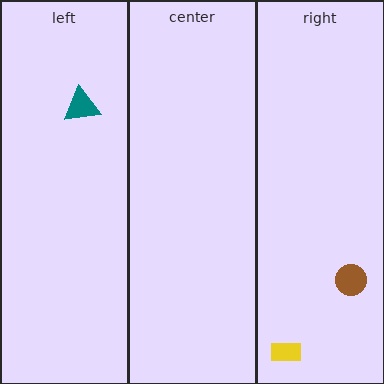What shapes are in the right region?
The brown circle, the yellow rectangle.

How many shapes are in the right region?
2.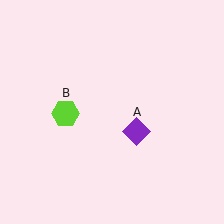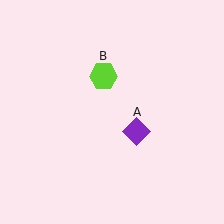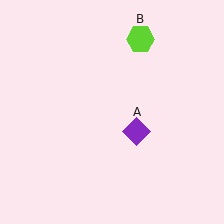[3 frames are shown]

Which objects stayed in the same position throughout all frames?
Purple diamond (object A) remained stationary.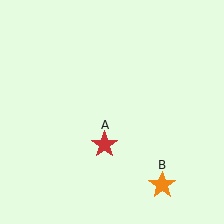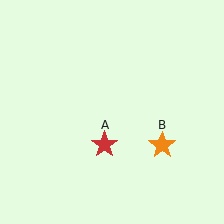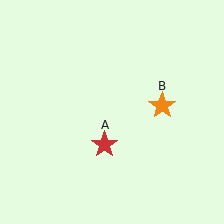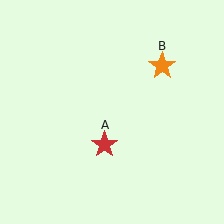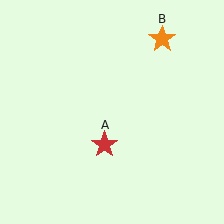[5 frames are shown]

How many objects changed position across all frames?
1 object changed position: orange star (object B).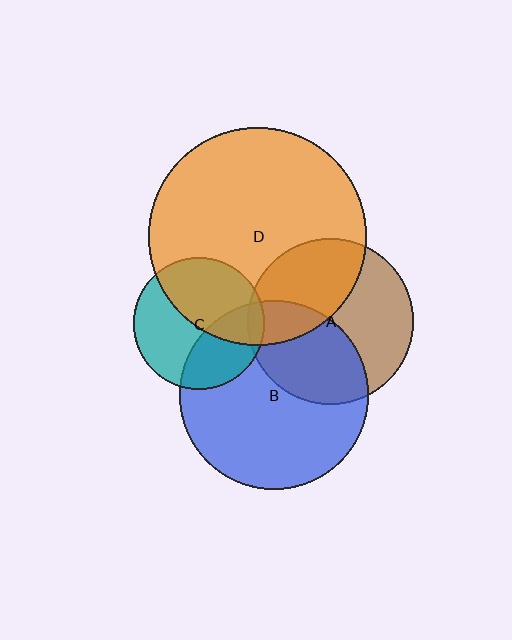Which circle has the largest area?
Circle D (orange).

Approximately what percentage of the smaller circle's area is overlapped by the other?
Approximately 40%.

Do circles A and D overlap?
Yes.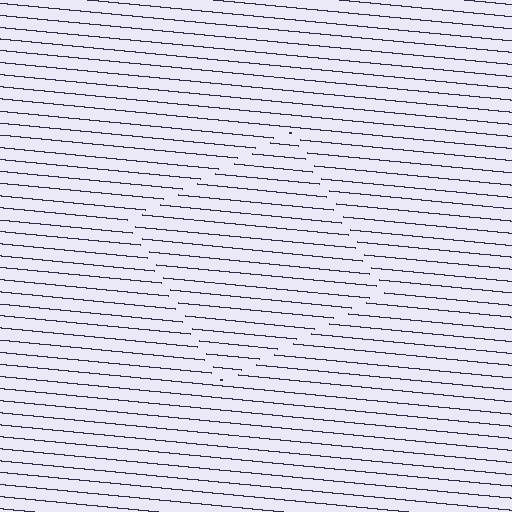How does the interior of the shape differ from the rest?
The interior of the shape contains the same grating, shifted by half a period — the contour is defined by the phase discontinuity where line-ends from the inner and outer gratings abut.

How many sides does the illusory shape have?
4 sides — the line-ends trace a square.